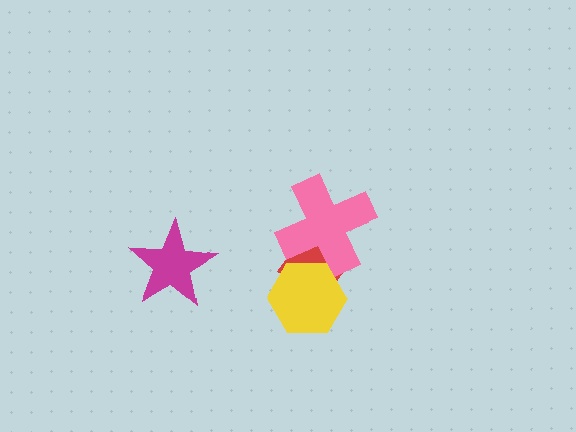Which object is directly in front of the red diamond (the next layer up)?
The pink cross is directly in front of the red diamond.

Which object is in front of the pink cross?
The yellow hexagon is in front of the pink cross.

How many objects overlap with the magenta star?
0 objects overlap with the magenta star.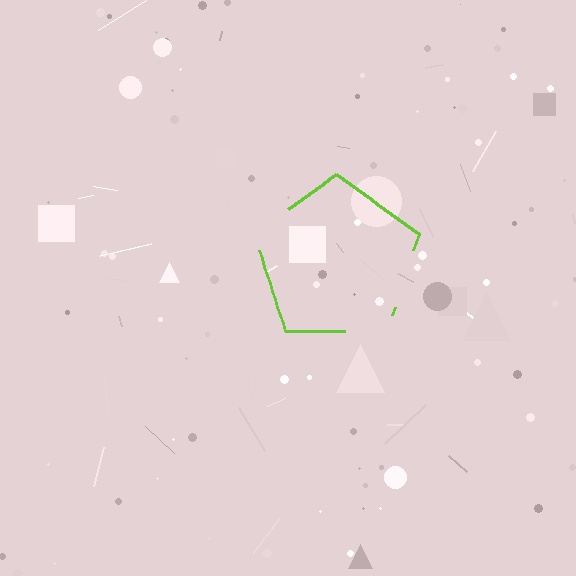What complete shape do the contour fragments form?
The contour fragments form a pentagon.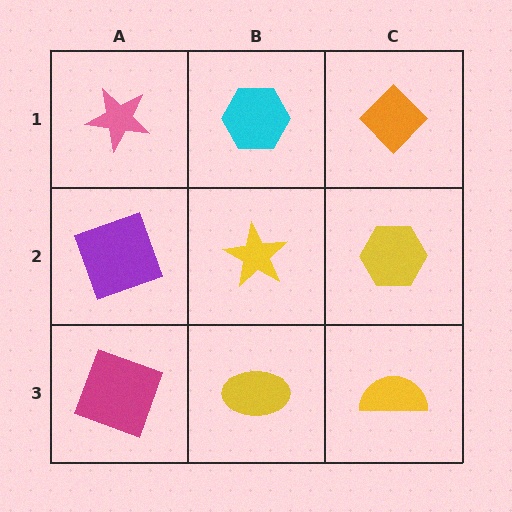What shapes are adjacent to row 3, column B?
A yellow star (row 2, column B), a magenta square (row 3, column A), a yellow semicircle (row 3, column C).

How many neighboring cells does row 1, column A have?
2.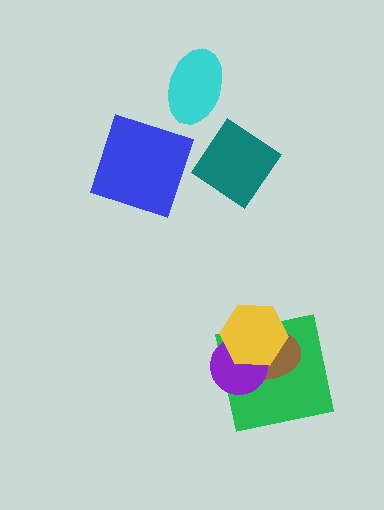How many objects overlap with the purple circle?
3 objects overlap with the purple circle.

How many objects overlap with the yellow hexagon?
3 objects overlap with the yellow hexagon.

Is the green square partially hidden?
Yes, it is partially covered by another shape.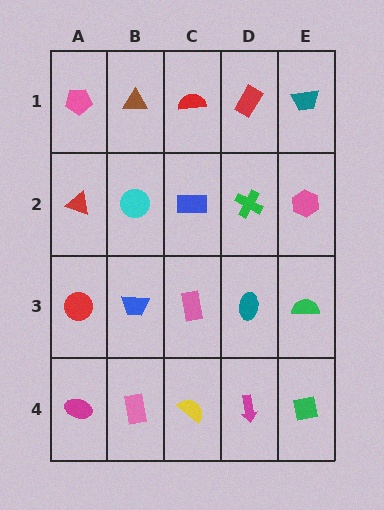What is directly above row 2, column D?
A red rectangle.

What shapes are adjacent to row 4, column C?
A pink rectangle (row 3, column C), a pink rectangle (row 4, column B), a magenta arrow (row 4, column D).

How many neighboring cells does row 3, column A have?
3.